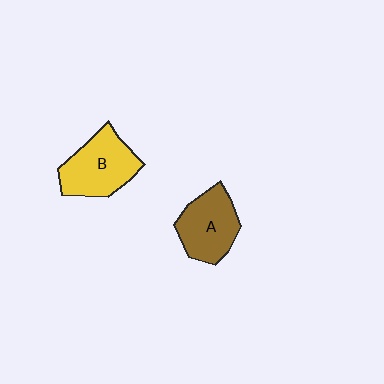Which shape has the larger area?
Shape B (yellow).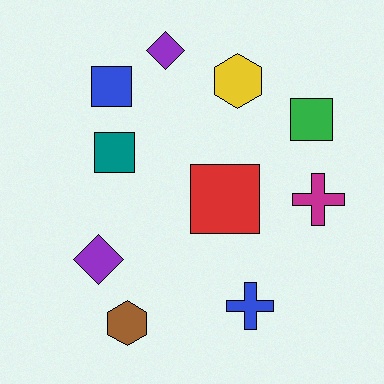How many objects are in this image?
There are 10 objects.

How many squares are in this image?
There are 4 squares.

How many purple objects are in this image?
There are 2 purple objects.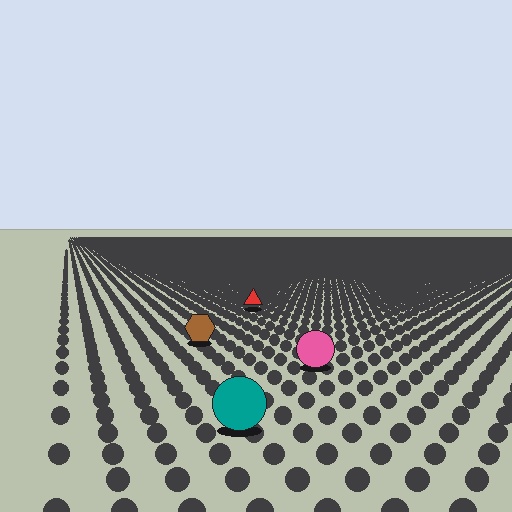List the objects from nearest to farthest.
From nearest to farthest: the teal circle, the pink circle, the brown hexagon, the red triangle.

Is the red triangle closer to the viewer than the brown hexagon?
No. The brown hexagon is closer — you can tell from the texture gradient: the ground texture is coarser near it.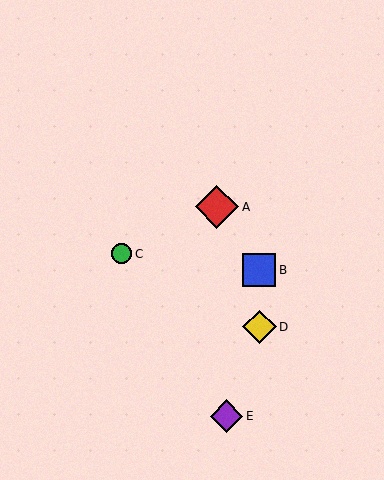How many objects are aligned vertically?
2 objects (B, D) are aligned vertically.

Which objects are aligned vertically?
Objects B, D are aligned vertically.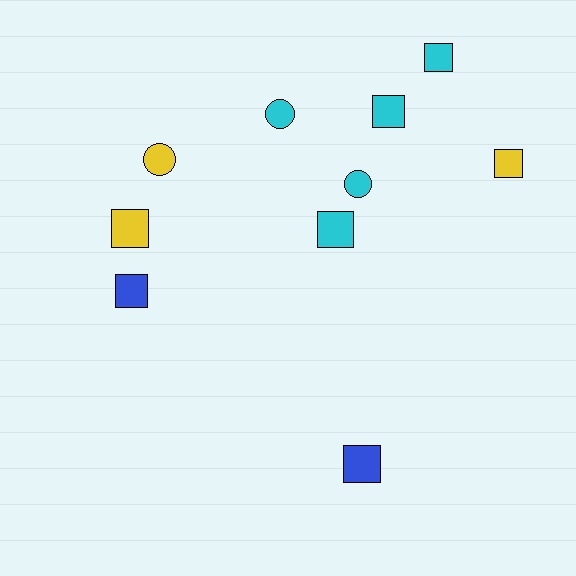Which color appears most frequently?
Cyan, with 5 objects.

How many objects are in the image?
There are 10 objects.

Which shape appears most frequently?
Square, with 7 objects.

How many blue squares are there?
There are 2 blue squares.